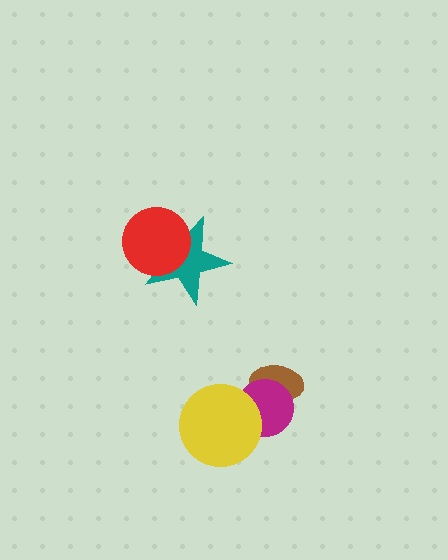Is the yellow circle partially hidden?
No, no other shape covers it.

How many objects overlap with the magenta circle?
2 objects overlap with the magenta circle.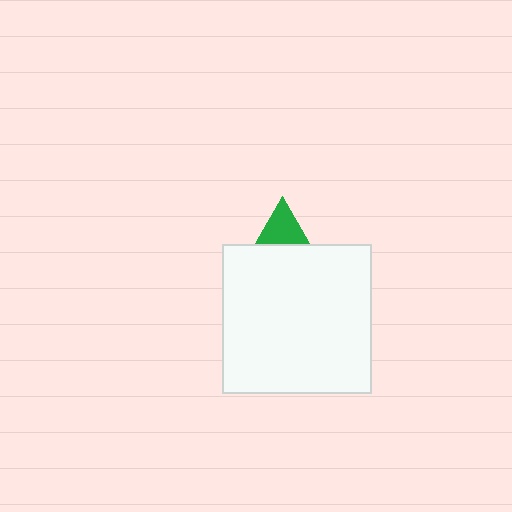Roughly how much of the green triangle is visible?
A small part of it is visible (roughly 34%).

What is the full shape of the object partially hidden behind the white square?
The partially hidden object is a green triangle.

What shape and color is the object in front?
The object in front is a white square.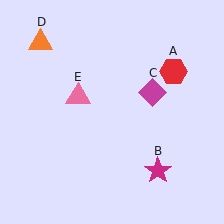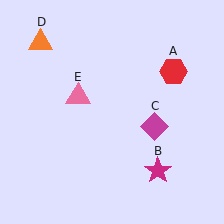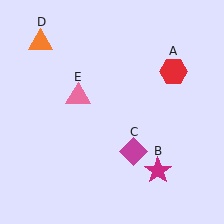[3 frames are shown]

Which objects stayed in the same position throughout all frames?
Red hexagon (object A) and magenta star (object B) and orange triangle (object D) and pink triangle (object E) remained stationary.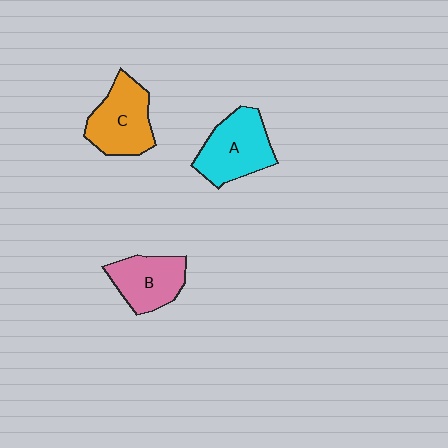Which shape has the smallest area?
Shape B (pink).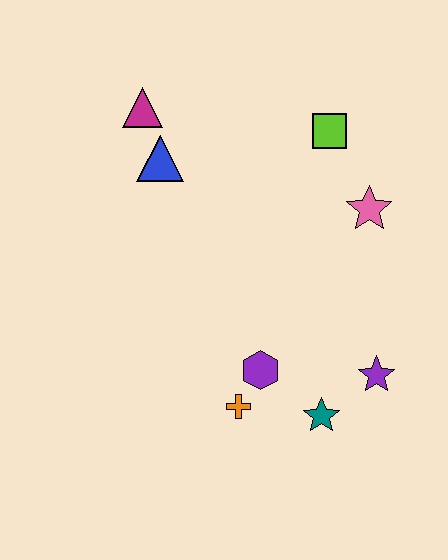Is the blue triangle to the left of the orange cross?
Yes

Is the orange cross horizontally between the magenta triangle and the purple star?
Yes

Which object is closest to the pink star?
The lime square is closest to the pink star.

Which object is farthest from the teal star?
The magenta triangle is farthest from the teal star.